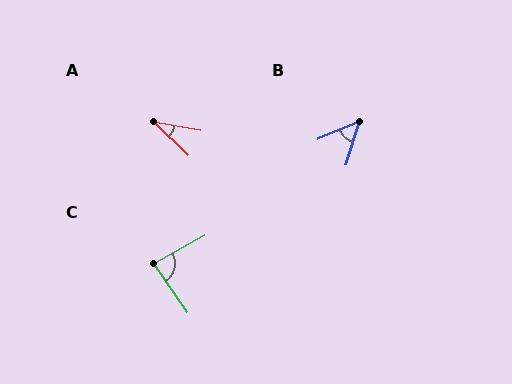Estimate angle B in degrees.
Approximately 50 degrees.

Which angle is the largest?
C, at approximately 84 degrees.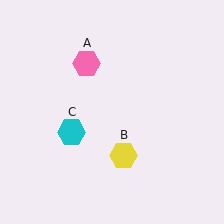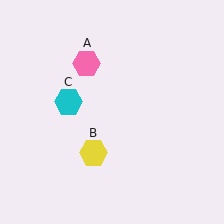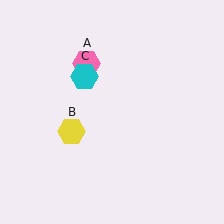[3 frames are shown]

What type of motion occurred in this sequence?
The yellow hexagon (object B), cyan hexagon (object C) rotated clockwise around the center of the scene.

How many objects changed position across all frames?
2 objects changed position: yellow hexagon (object B), cyan hexagon (object C).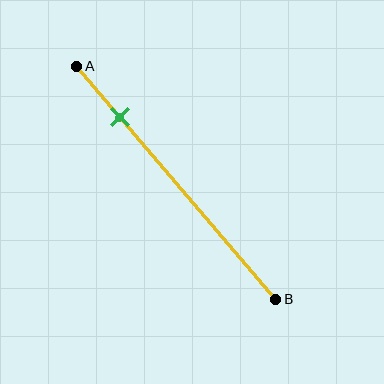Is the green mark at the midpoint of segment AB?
No, the mark is at about 20% from A, not at the 50% midpoint.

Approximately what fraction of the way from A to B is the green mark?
The green mark is approximately 20% of the way from A to B.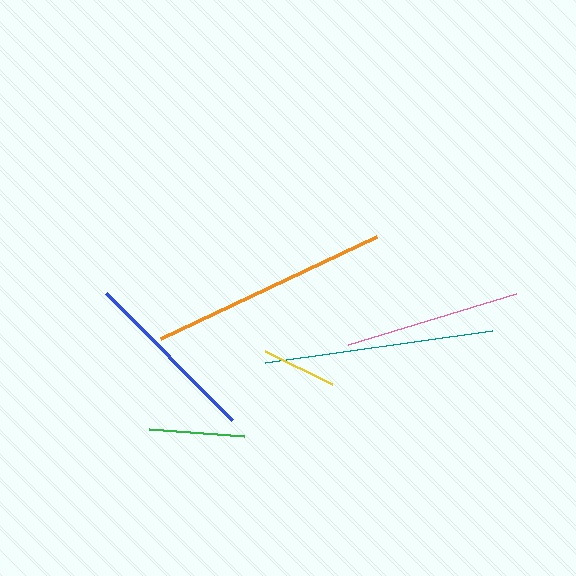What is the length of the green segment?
The green segment is approximately 96 pixels long.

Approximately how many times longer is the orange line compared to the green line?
The orange line is approximately 2.5 times the length of the green line.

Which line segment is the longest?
The orange line is the longest at approximately 239 pixels.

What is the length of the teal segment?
The teal segment is approximately 229 pixels long.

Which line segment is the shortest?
The yellow line is the shortest at approximately 75 pixels.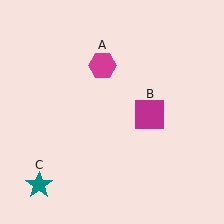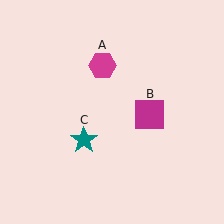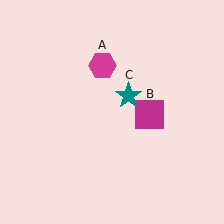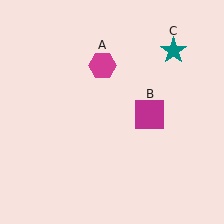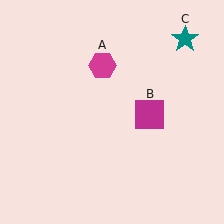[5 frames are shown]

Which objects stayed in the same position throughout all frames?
Magenta hexagon (object A) and magenta square (object B) remained stationary.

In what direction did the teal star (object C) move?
The teal star (object C) moved up and to the right.